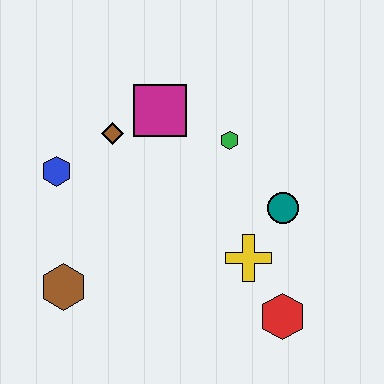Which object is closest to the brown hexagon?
The blue hexagon is closest to the brown hexagon.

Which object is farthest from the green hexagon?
The brown hexagon is farthest from the green hexagon.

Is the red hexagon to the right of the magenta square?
Yes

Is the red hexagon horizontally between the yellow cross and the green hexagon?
No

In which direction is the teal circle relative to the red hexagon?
The teal circle is above the red hexagon.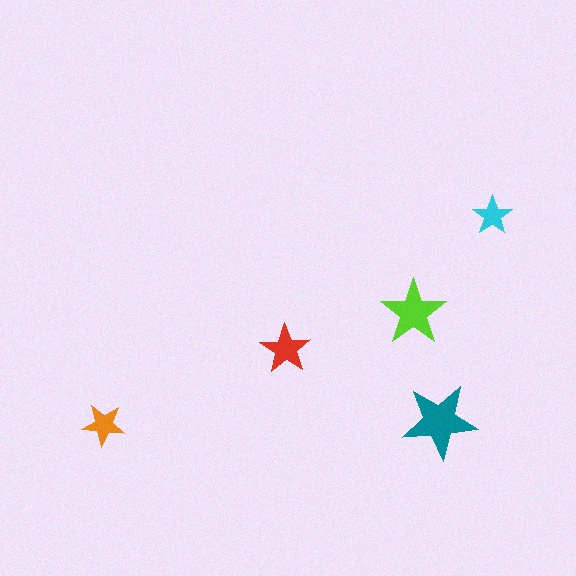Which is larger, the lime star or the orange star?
The lime one.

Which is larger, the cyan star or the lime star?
The lime one.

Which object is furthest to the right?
The cyan star is rightmost.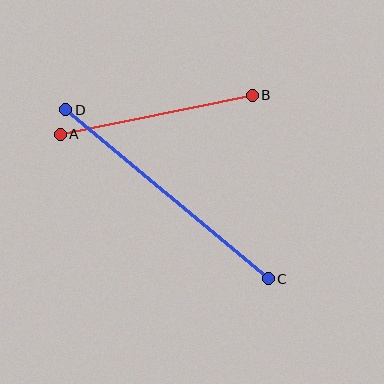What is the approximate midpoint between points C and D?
The midpoint is at approximately (167, 194) pixels.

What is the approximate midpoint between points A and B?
The midpoint is at approximately (156, 115) pixels.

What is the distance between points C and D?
The distance is approximately 264 pixels.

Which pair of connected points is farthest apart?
Points C and D are farthest apart.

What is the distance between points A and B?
The distance is approximately 196 pixels.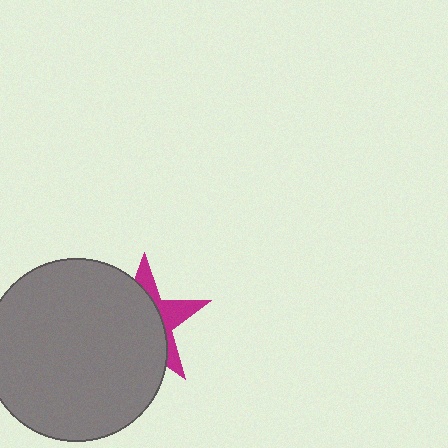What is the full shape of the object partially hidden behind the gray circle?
The partially hidden object is a magenta star.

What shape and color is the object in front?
The object in front is a gray circle.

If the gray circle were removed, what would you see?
You would see the complete magenta star.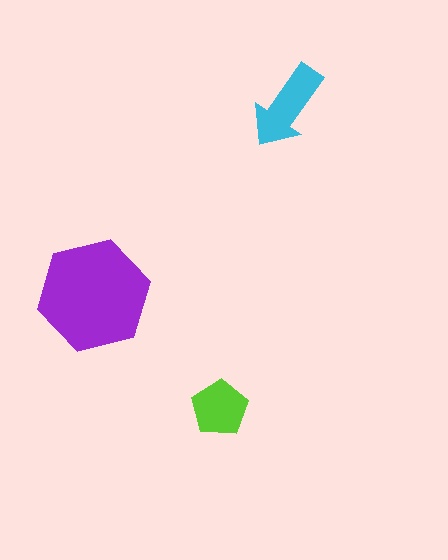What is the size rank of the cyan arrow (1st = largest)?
2nd.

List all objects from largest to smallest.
The purple hexagon, the cyan arrow, the lime pentagon.